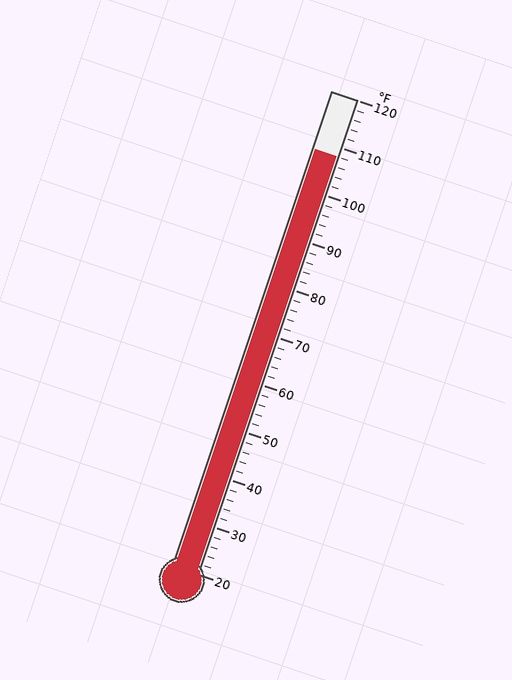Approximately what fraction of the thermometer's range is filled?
The thermometer is filled to approximately 90% of its range.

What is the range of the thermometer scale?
The thermometer scale ranges from 20°F to 120°F.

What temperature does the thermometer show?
The thermometer shows approximately 108°F.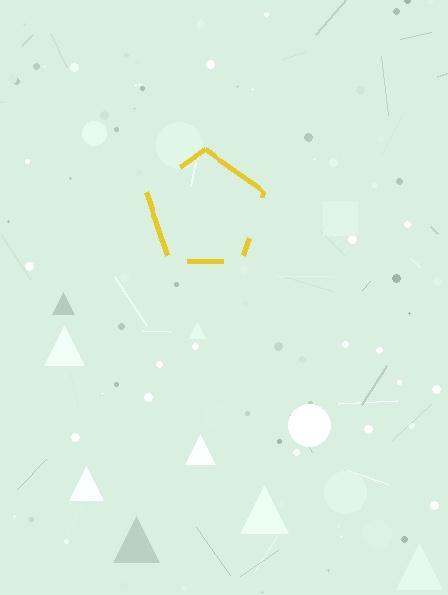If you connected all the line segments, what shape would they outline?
They would outline a pentagon.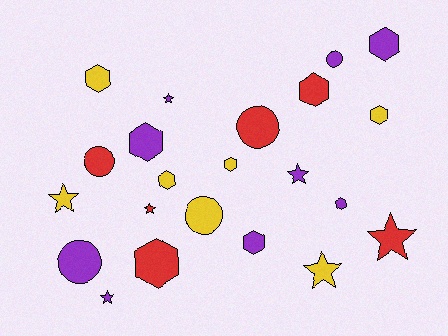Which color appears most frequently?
Purple, with 9 objects.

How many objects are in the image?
There are 22 objects.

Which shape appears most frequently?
Hexagon, with 10 objects.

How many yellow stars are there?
There are 2 yellow stars.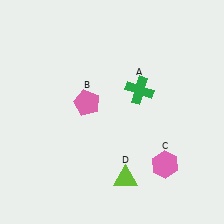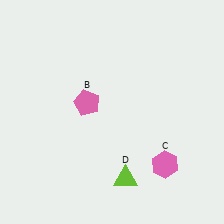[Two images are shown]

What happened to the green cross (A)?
The green cross (A) was removed in Image 2. It was in the top-right area of Image 1.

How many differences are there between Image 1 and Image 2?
There is 1 difference between the two images.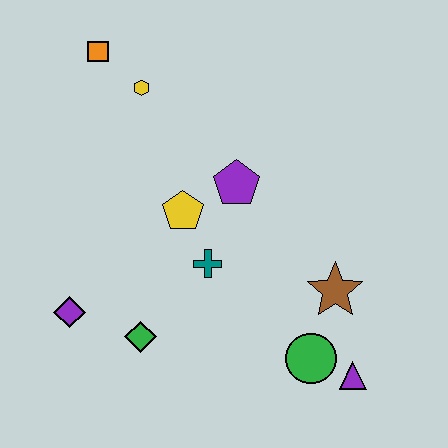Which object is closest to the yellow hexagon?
The orange square is closest to the yellow hexagon.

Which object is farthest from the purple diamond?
The purple triangle is farthest from the purple diamond.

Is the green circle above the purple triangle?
Yes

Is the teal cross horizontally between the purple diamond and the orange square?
No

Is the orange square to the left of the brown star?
Yes